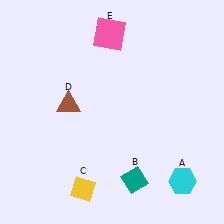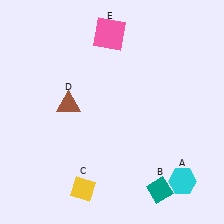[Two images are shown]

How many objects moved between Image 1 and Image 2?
1 object moved between the two images.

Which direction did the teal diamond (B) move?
The teal diamond (B) moved right.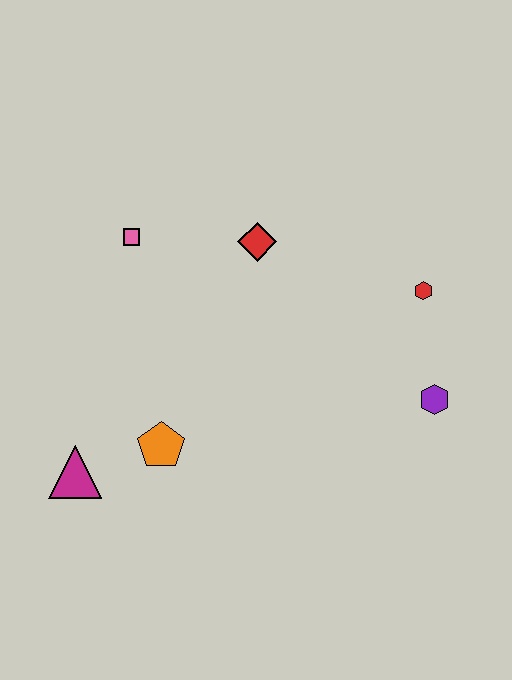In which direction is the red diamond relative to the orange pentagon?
The red diamond is above the orange pentagon.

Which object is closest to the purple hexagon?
The red hexagon is closest to the purple hexagon.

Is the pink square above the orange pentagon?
Yes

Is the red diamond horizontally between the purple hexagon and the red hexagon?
No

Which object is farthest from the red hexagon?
The magenta triangle is farthest from the red hexagon.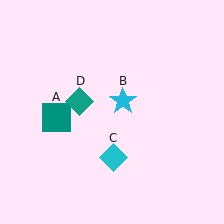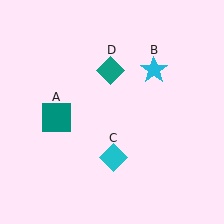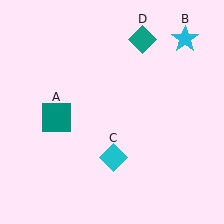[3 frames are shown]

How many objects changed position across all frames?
2 objects changed position: cyan star (object B), teal diamond (object D).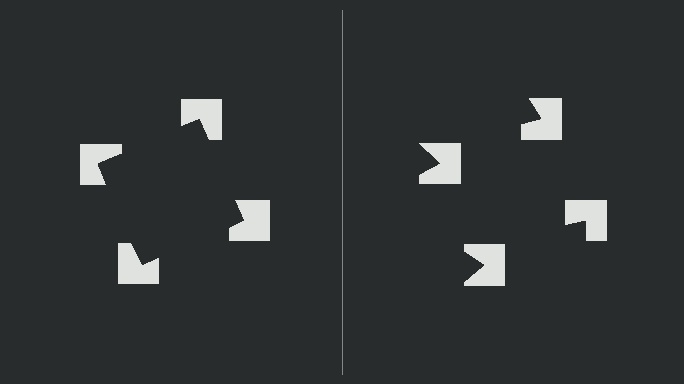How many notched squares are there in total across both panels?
8 — 4 on each side.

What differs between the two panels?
The notched squares are positioned identically on both sides; only the wedge orientations differ. On the left they align to a square; on the right they are misaligned.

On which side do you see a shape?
An illusory square appears on the left side. On the right side the wedge cuts are rotated, so no coherent shape forms.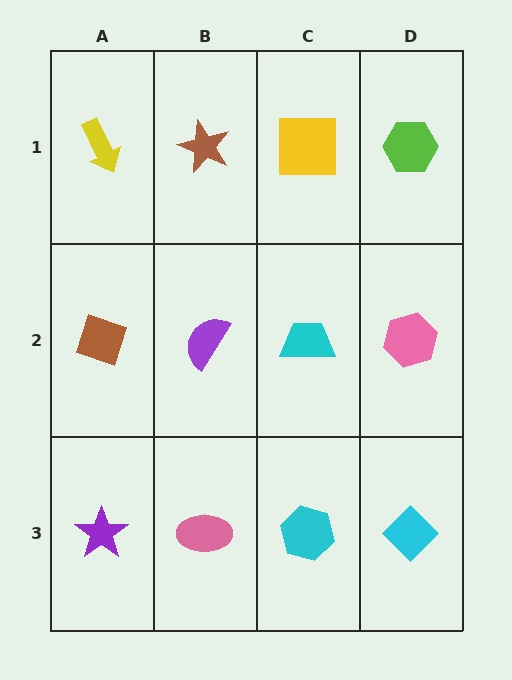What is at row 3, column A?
A purple star.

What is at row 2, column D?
A pink hexagon.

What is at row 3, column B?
A pink ellipse.